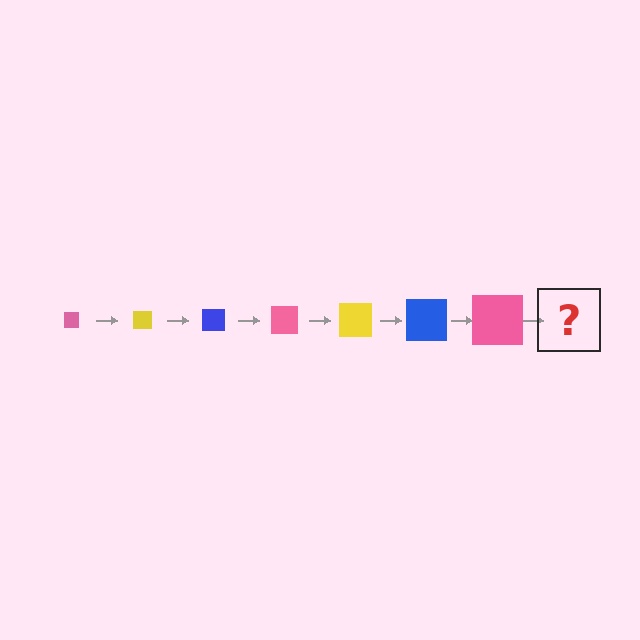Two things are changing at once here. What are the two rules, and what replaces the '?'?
The two rules are that the square grows larger each step and the color cycles through pink, yellow, and blue. The '?' should be a yellow square, larger than the previous one.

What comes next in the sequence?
The next element should be a yellow square, larger than the previous one.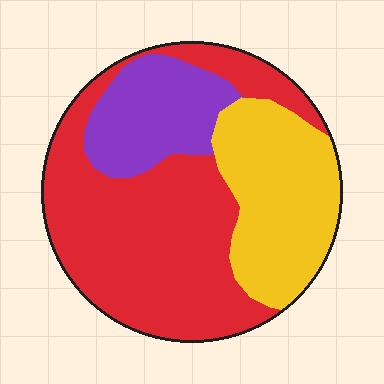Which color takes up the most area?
Red, at roughly 55%.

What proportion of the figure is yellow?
Yellow takes up about one quarter (1/4) of the figure.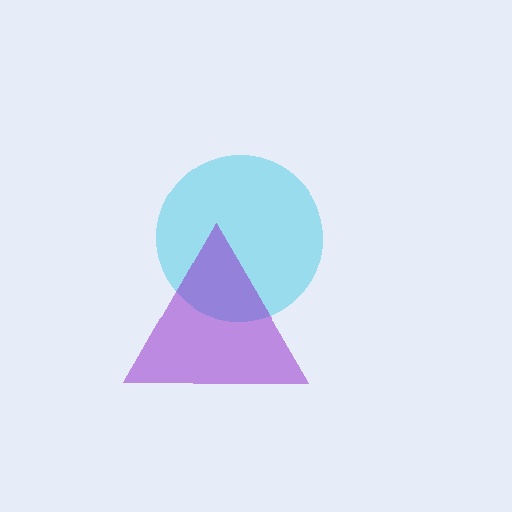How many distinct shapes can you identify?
There are 2 distinct shapes: a cyan circle, a purple triangle.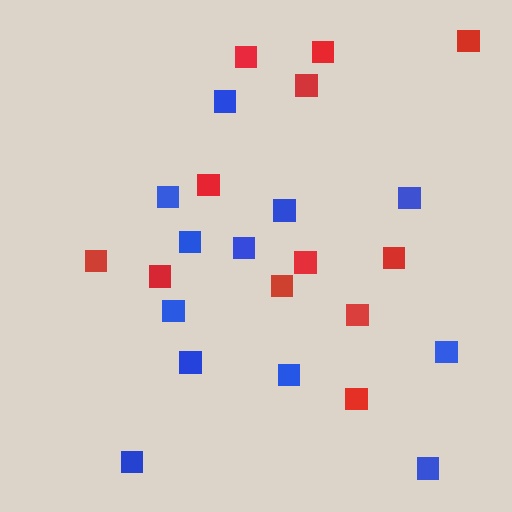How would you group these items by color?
There are 2 groups: one group of blue squares (12) and one group of red squares (12).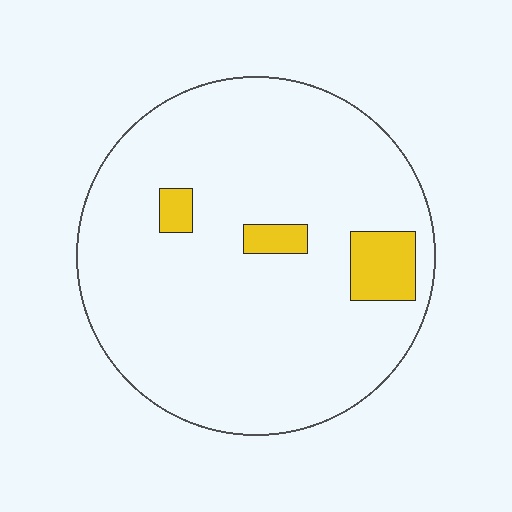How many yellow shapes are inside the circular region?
3.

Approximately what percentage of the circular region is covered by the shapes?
Approximately 10%.